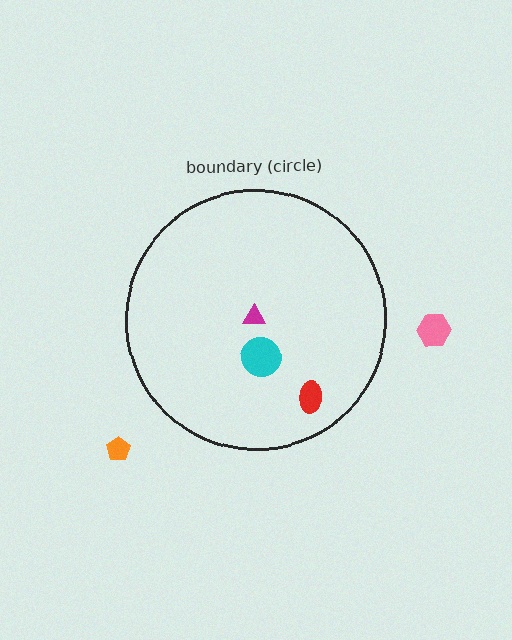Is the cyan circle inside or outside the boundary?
Inside.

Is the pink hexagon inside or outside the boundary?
Outside.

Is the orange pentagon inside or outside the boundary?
Outside.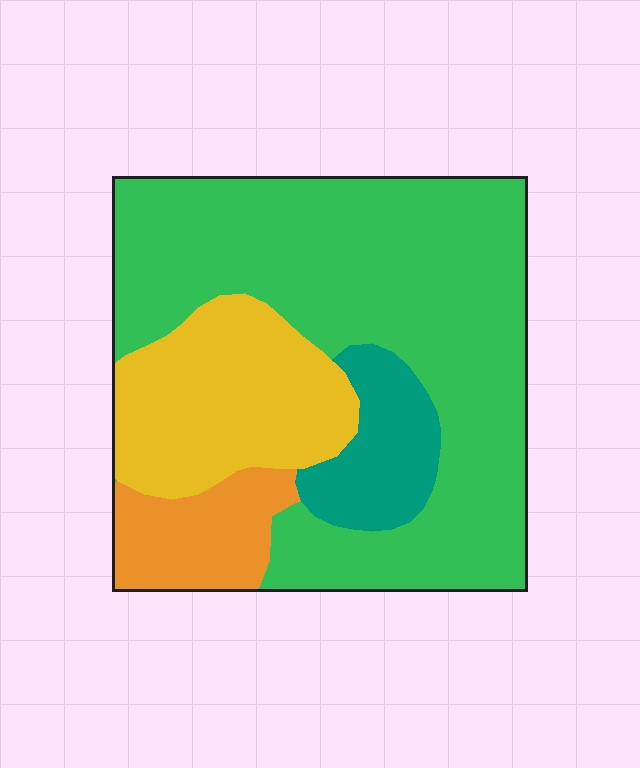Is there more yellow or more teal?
Yellow.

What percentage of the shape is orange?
Orange covers 10% of the shape.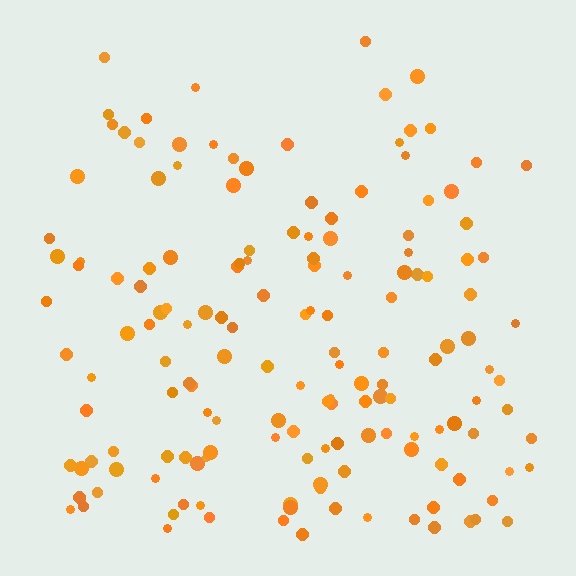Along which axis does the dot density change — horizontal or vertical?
Vertical.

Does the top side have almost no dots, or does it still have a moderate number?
Still a moderate number, just noticeably fewer than the bottom.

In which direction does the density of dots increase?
From top to bottom, with the bottom side densest.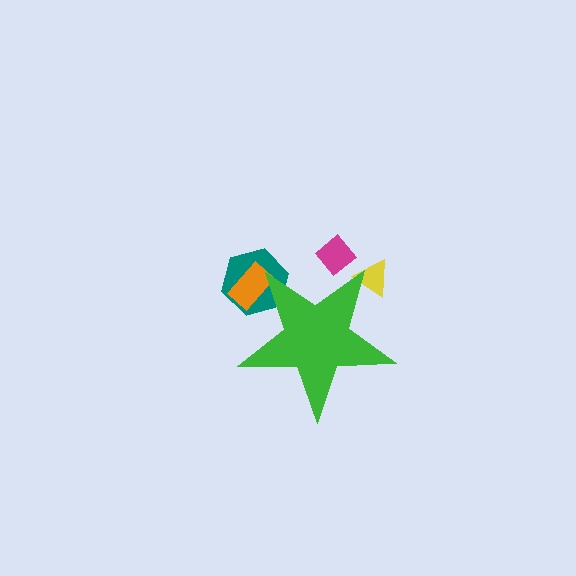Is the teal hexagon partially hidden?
Yes, the teal hexagon is partially hidden behind the green star.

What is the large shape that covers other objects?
A green star.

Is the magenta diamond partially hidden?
Yes, the magenta diamond is partially hidden behind the green star.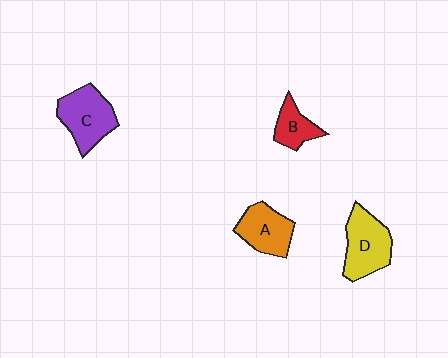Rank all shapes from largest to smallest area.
From largest to smallest: C (purple), D (yellow), A (orange), B (red).